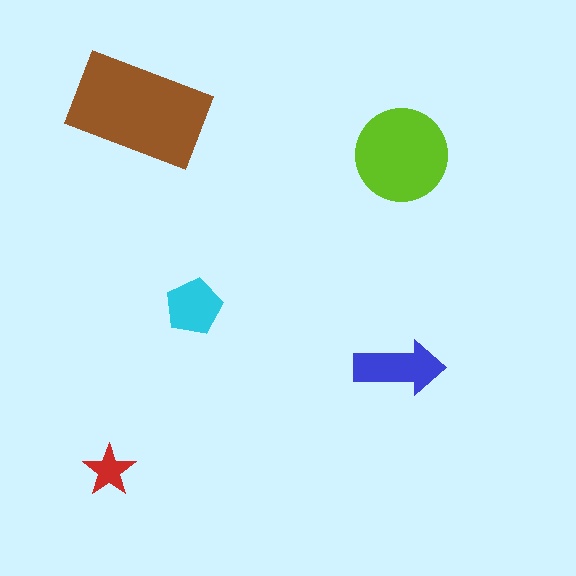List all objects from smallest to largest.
The red star, the cyan pentagon, the blue arrow, the lime circle, the brown rectangle.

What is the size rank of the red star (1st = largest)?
5th.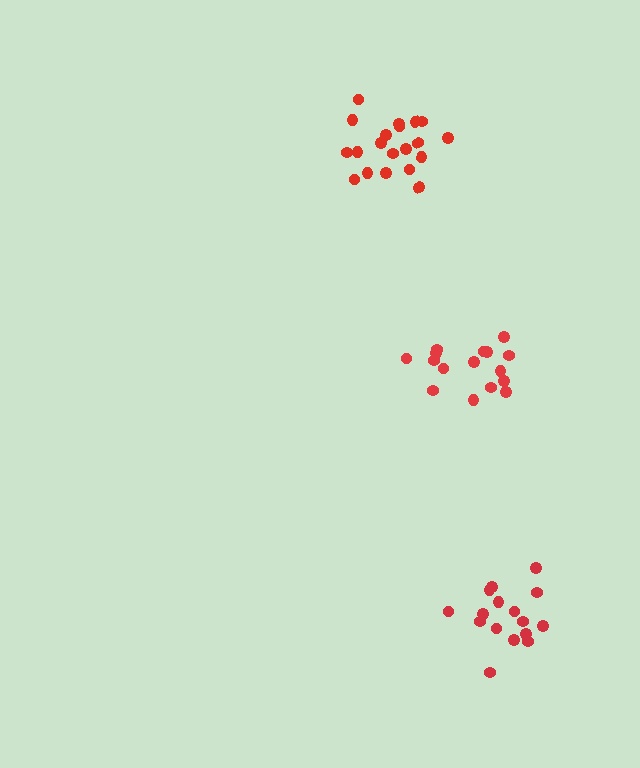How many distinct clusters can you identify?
There are 3 distinct clusters.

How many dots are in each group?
Group 1: 20 dots, Group 2: 16 dots, Group 3: 16 dots (52 total).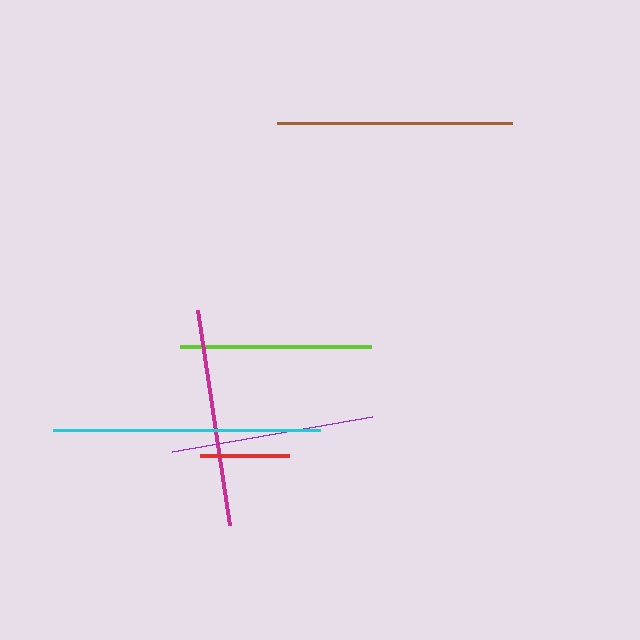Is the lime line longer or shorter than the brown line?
The brown line is longer than the lime line.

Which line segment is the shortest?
The red line is the shortest at approximately 89 pixels.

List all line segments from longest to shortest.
From longest to shortest: cyan, brown, magenta, purple, lime, red.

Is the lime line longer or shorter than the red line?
The lime line is longer than the red line.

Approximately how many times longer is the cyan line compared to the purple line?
The cyan line is approximately 1.3 times the length of the purple line.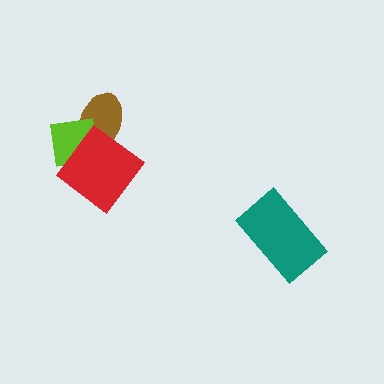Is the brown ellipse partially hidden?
Yes, it is partially covered by another shape.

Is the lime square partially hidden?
Yes, it is partially covered by another shape.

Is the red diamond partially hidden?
No, no other shape covers it.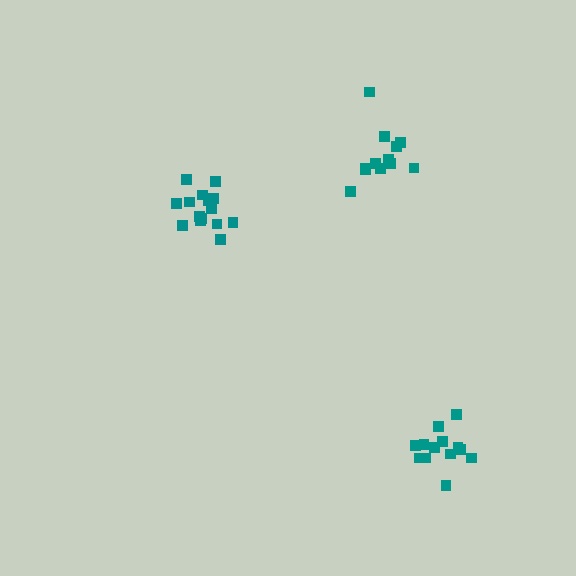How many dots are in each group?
Group 1: 12 dots, Group 2: 13 dots, Group 3: 15 dots (40 total).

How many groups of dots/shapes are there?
There are 3 groups.